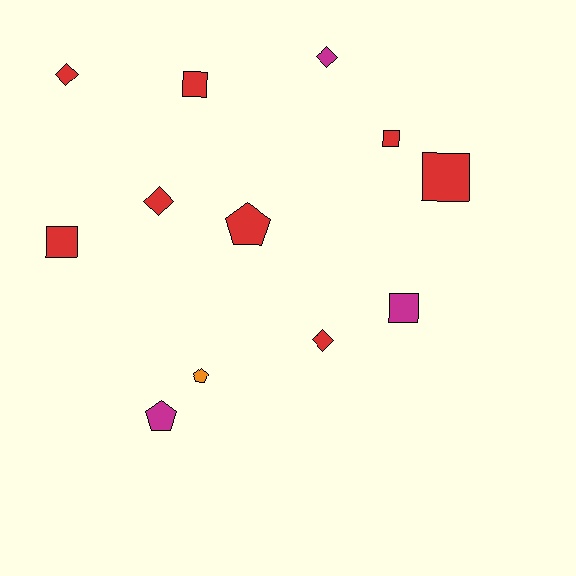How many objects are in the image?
There are 12 objects.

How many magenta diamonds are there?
There is 1 magenta diamond.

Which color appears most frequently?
Red, with 8 objects.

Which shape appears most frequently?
Square, with 5 objects.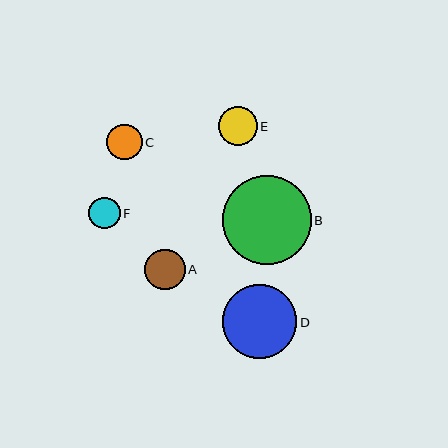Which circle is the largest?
Circle B is the largest with a size of approximately 89 pixels.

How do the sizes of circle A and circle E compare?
Circle A and circle E are approximately the same size.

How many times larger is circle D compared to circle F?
Circle D is approximately 2.4 times the size of circle F.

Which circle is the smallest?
Circle F is the smallest with a size of approximately 31 pixels.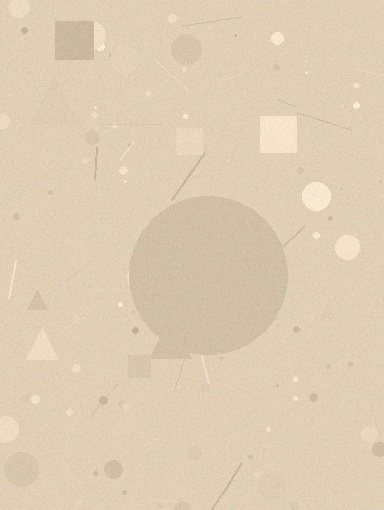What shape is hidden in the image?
A circle is hidden in the image.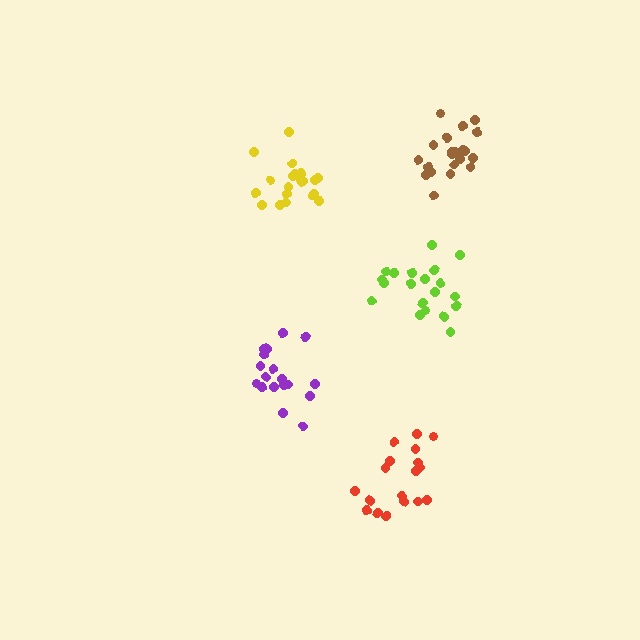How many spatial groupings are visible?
There are 5 spatial groupings.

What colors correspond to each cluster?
The clusters are colored: yellow, red, purple, lime, brown.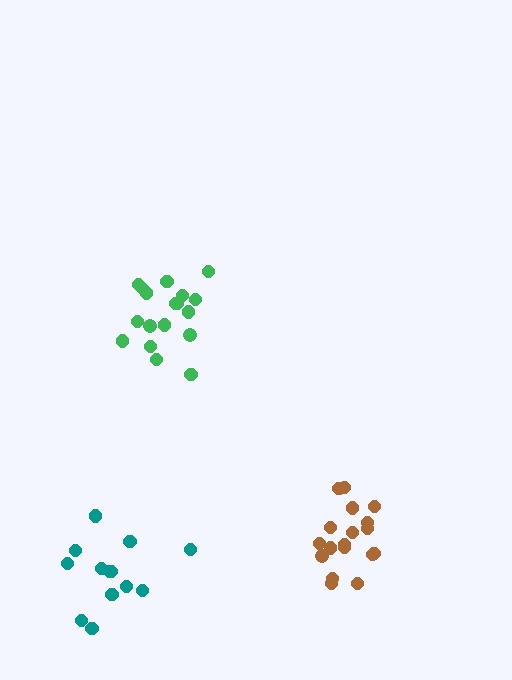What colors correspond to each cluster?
The clusters are colored: teal, green, brown.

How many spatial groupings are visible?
There are 3 spatial groupings.